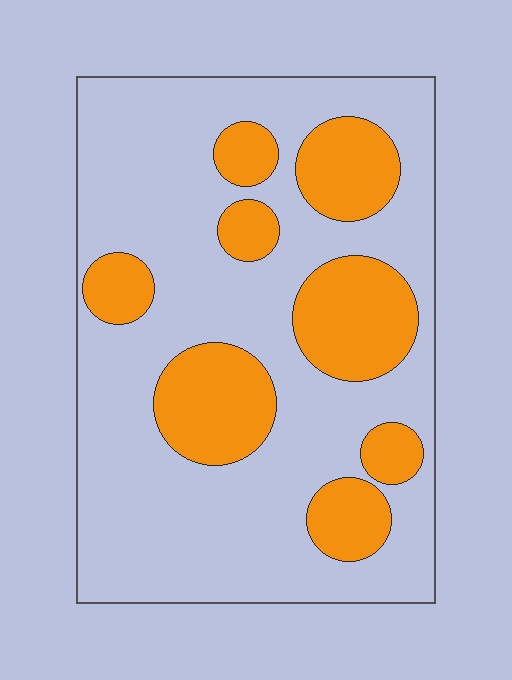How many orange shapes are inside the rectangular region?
8.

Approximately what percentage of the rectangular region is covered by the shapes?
Approximately 30%.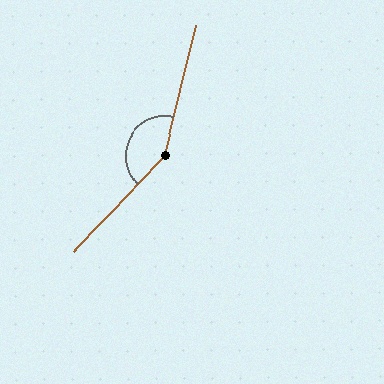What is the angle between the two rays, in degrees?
Approximately 150 degrees.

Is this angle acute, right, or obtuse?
It is obtuse.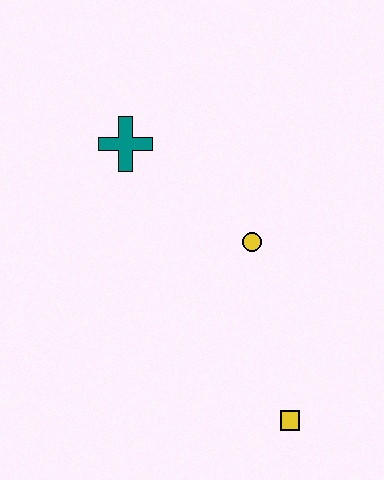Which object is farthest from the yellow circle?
The yellow square is farthest from the yellow circle.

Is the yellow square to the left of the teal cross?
No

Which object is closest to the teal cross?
The yellow circle is closest to the teal cross.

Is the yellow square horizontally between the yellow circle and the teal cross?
No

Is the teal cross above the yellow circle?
Yes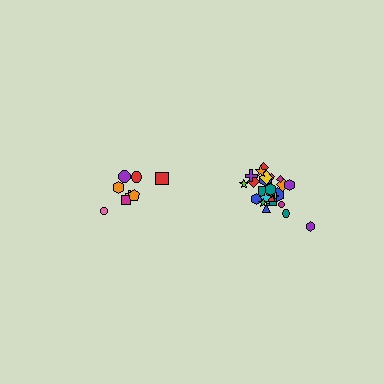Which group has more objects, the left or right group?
The right group.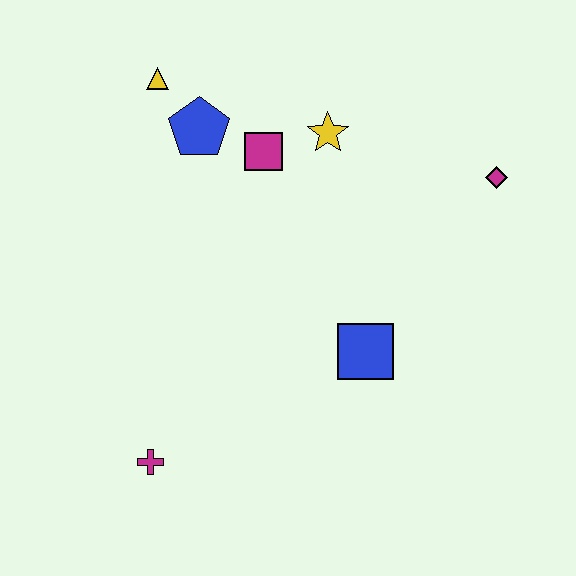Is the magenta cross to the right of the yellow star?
No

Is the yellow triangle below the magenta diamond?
No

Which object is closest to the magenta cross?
The blue square is closest to the magenta cross.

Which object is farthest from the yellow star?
The magenta cross is farthest from the yellow star.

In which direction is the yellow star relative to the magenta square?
The yellow star is to the right of the magenta square.